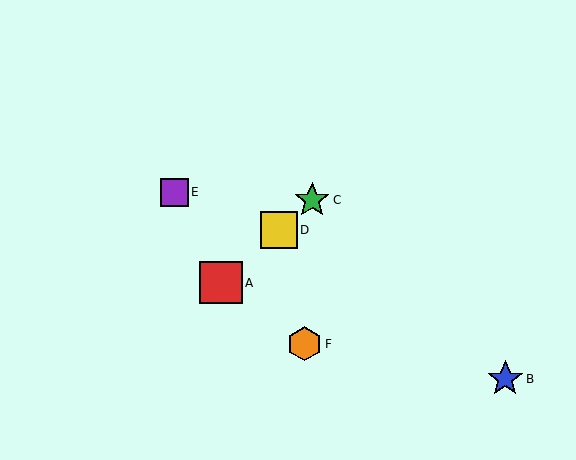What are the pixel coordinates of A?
Object A is at (221, 283).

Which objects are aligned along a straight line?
Objects A, C, D are aligned along a straight line.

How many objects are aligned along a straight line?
3 objects (A, C, D) are aligned along a straight line.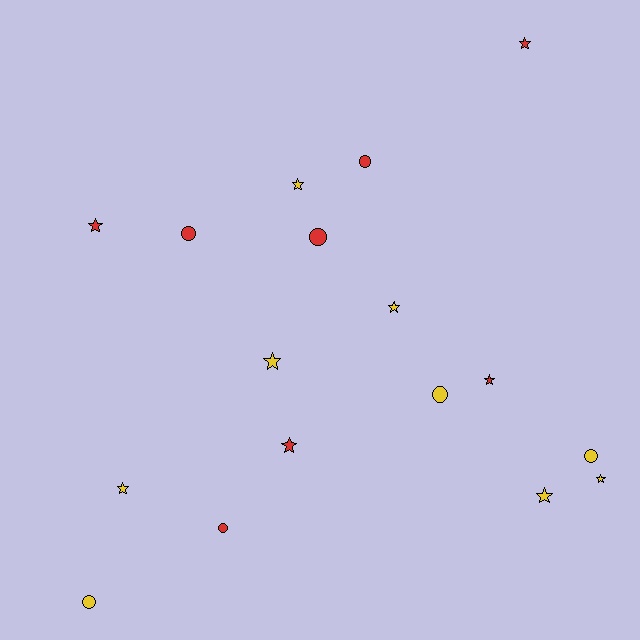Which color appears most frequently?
Yellow, with 9 objects.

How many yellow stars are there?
There are 6 yellow stars.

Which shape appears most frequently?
Star, with 10 objects.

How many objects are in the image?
There are 17 objects.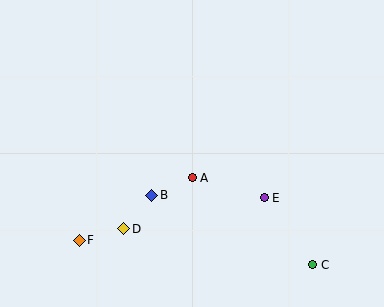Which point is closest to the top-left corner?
Point B is closest to the top-left corner.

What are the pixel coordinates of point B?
Point B is at (152, 195).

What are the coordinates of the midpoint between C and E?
The midpoint between C and E is at (289, 231).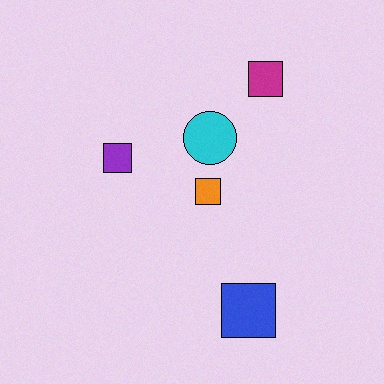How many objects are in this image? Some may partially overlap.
There are 5 objects.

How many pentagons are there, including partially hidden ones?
There are no pentagons.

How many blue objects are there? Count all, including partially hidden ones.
There is 1 blue object.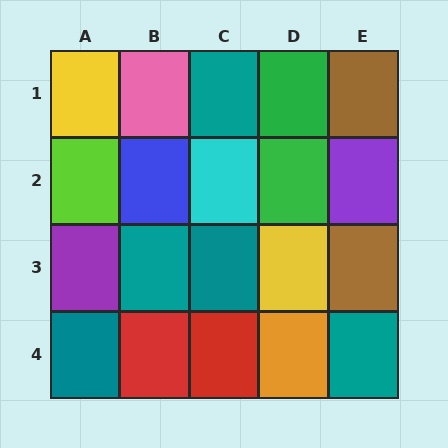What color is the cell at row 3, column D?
Yellow.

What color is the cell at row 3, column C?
Teal.